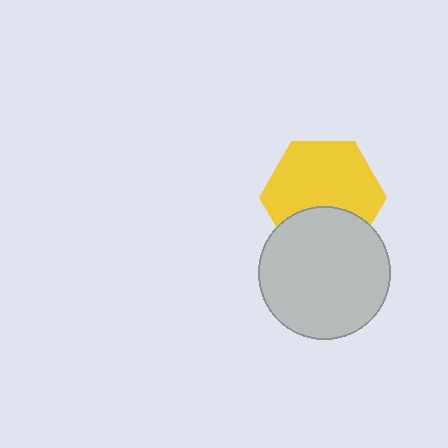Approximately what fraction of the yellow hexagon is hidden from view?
Roughly 32% of the yellow hexagon is hidden behind the light gray circle.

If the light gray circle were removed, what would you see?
You would see the complete yellow hexagon.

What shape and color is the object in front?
The object in front is a light gray circle.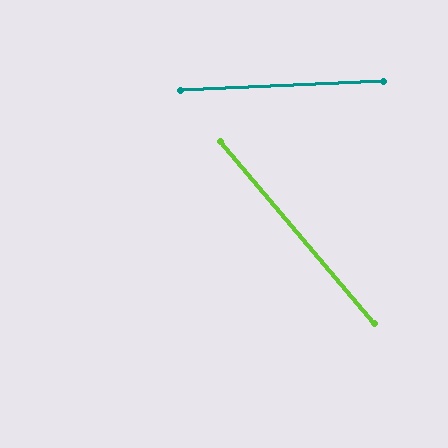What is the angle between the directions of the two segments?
Approximately 52 degrees.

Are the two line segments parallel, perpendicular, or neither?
Neither parallel nor perpendicular — they differ by about 52°.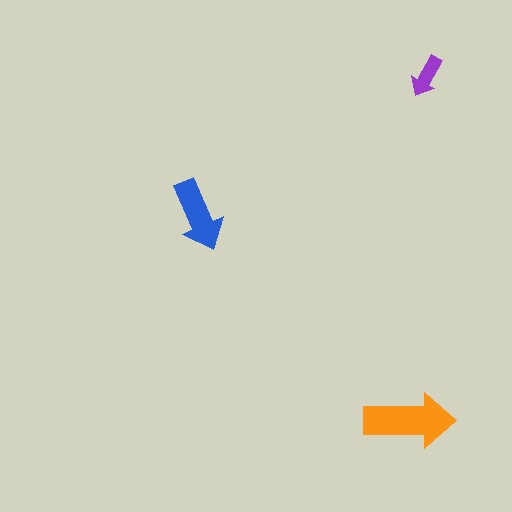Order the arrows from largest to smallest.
the orange one, the blue one, the purple one.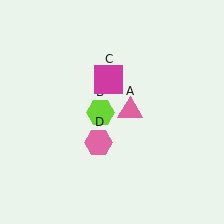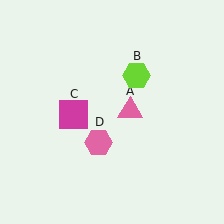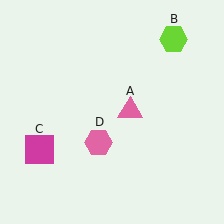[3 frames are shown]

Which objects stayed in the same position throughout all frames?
Pink triangle (object A) and pink hexagon (object D) remained stationary.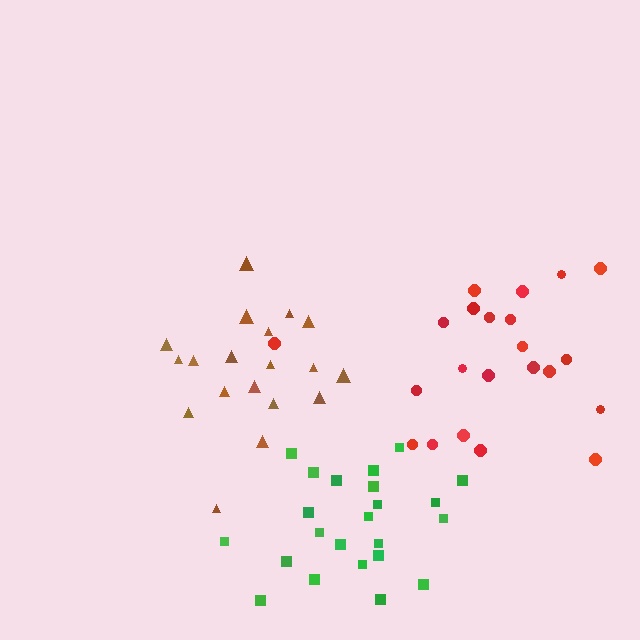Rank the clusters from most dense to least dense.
brown, green, red.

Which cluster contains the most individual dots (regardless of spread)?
Green (24).